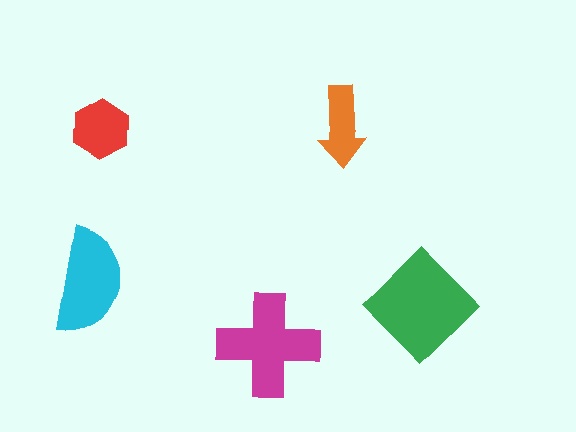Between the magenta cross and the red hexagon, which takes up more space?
The magenta cross.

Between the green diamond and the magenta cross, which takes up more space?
The green diamond.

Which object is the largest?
The green diamond.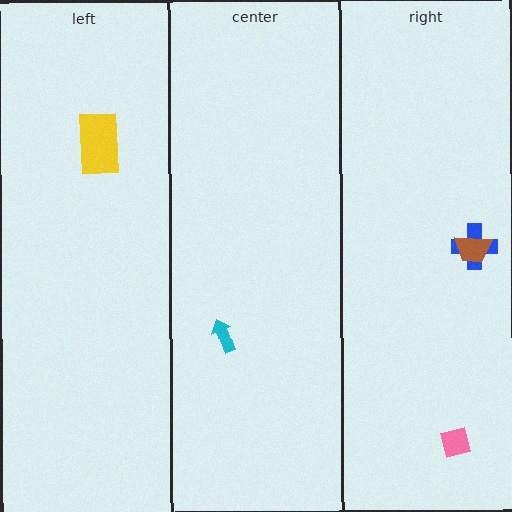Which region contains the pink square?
The right region.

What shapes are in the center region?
The cyan arrow.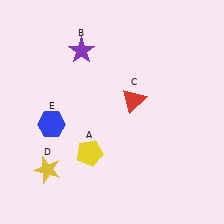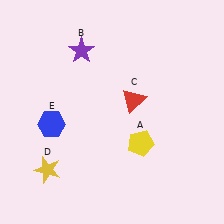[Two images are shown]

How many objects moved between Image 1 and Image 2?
1 object moved between the two images.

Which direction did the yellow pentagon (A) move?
The yellow pentagon (A) moved right.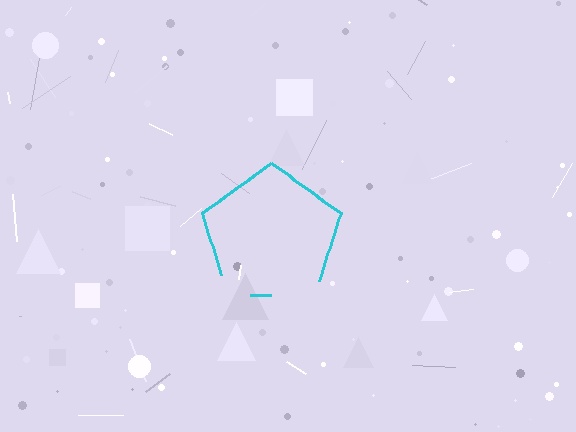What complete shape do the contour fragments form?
The contour fragments form a pentagon.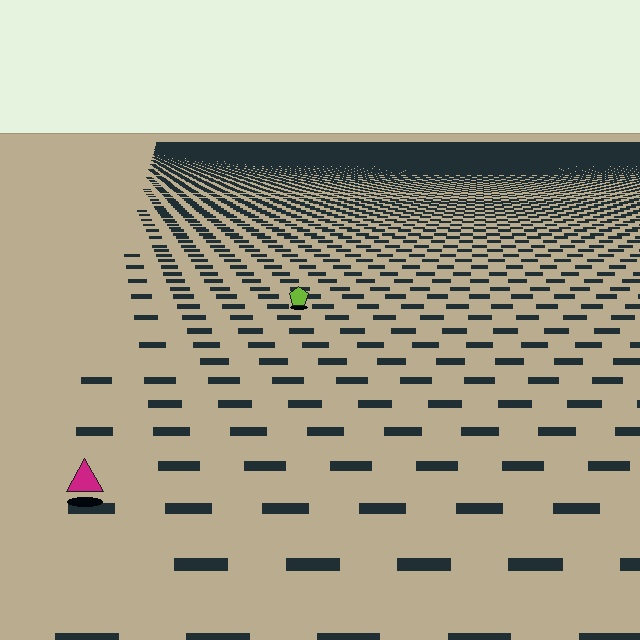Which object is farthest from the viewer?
The lime pentagon is farthest from the viewer. It appears smaller and the ground texture around it is denser.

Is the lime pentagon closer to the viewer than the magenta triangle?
No. The magenta triangle is closer — you can tell from the texture gradient: the ground texture is coarser near it.